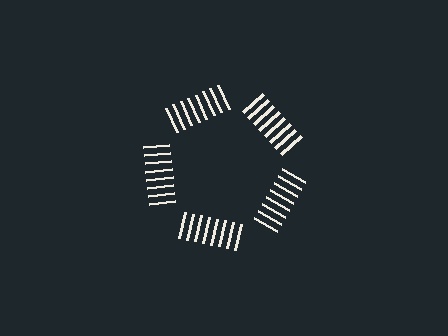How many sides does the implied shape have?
5 sides — the line-ends trace a pentagon.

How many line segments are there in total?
40 — 8 along each of the 5 edges.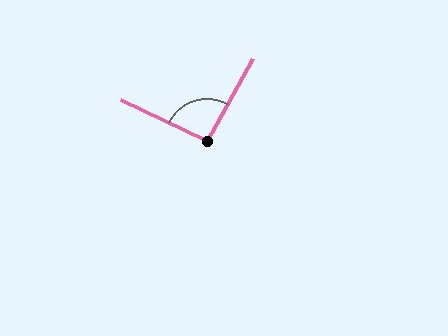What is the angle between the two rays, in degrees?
Approximately 94 degrees.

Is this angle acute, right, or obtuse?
It is approximately a right angle.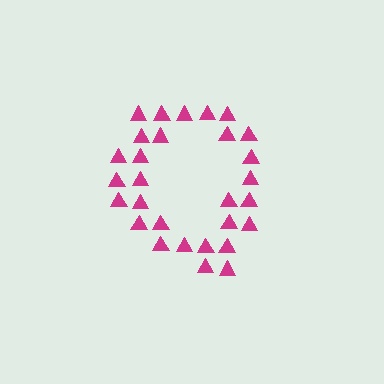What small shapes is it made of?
It is made of small triangles.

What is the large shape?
The large shape is the letter Q.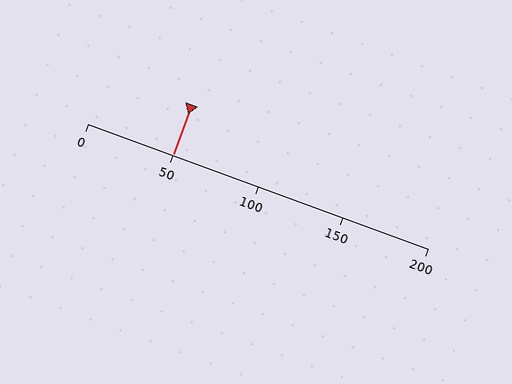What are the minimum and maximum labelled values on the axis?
The axis runs from 0 to 200.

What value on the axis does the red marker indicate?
The marker indicates approximately 50.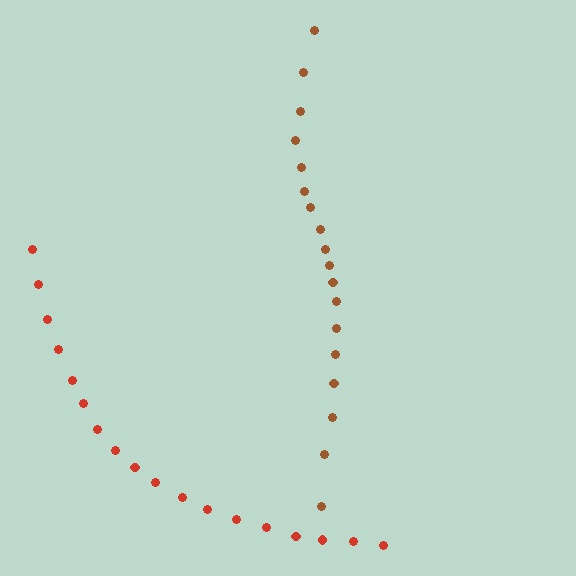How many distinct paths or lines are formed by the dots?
There are 2 distinct paths.